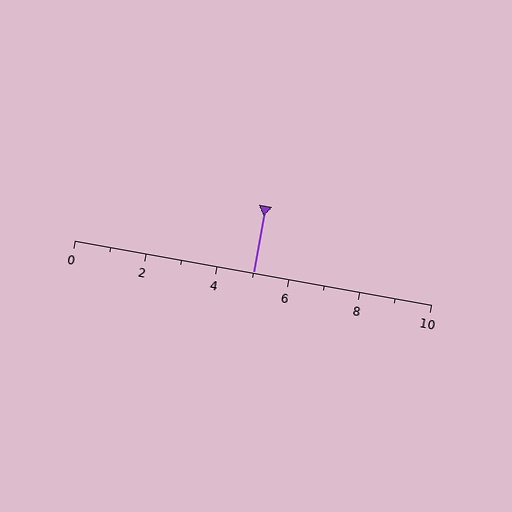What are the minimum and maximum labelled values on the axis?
The axis runs from 0 to 10.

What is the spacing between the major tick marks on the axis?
The major ticks are spaced 2 apart.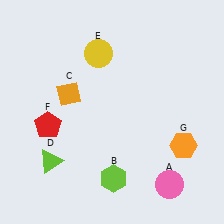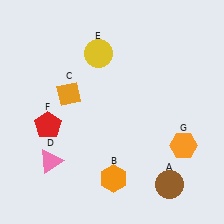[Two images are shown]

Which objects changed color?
A changed from pink to brown. B changed from lime to orange. D changed from lime to pink.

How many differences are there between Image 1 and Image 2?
There are 3 differences between the two images.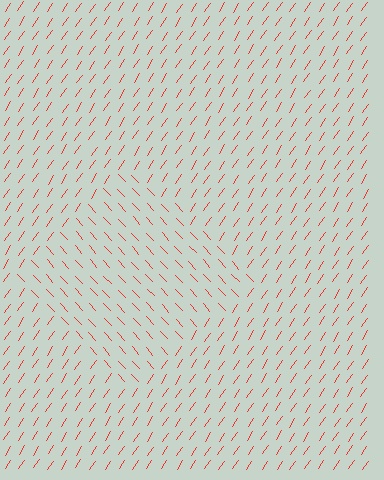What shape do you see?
I see a diamond.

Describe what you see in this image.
The image is filled with small red line segments. A diamond region in the image has lines oriented differently from the surrounding lines, creating a visible texture boundary.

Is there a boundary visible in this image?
Yes, there is a texture boundary formed by a change in line orientation.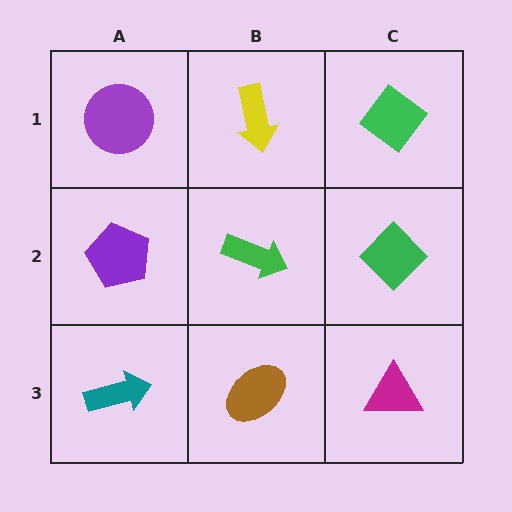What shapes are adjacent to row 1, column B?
A green arrow (row 2, column B), a purple circle (row 1, column A), a green diamond (row 1, column C).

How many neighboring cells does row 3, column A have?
2.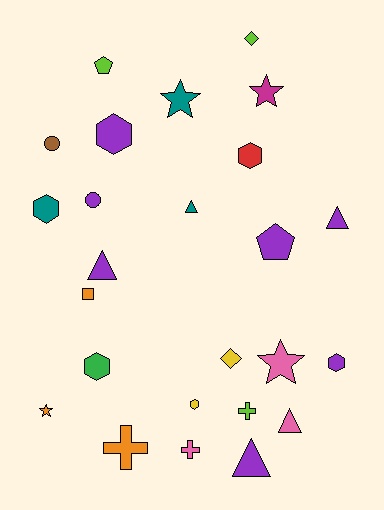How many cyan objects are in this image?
There are no cyan objects.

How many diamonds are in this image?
There are 2 diamonds.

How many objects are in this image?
There are 25 objects.